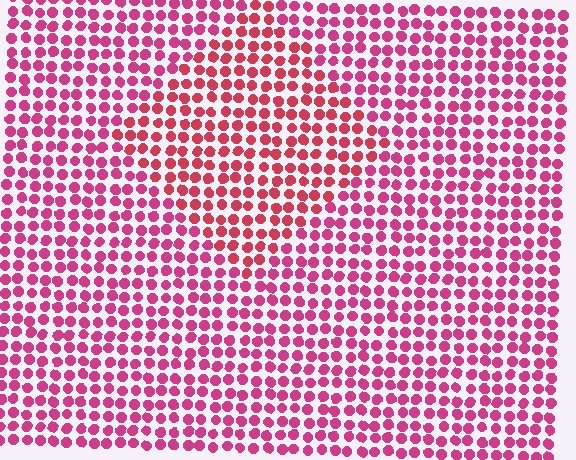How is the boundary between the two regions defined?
The boundary is defined purely by a slight shift in hue (about 21 degrees). Spacing, size, and orientation are identical on both sides.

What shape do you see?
I see a diamond.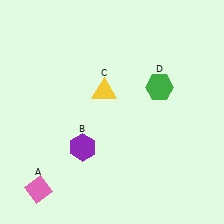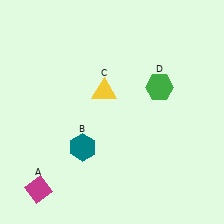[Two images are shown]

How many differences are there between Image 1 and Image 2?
There are 2 differences between the two images.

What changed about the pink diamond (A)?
In Image 1, A is pink. In Image 2, it changed to magenta.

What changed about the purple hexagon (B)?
In Image 1, B is purple. In Image 2, it changed to teal.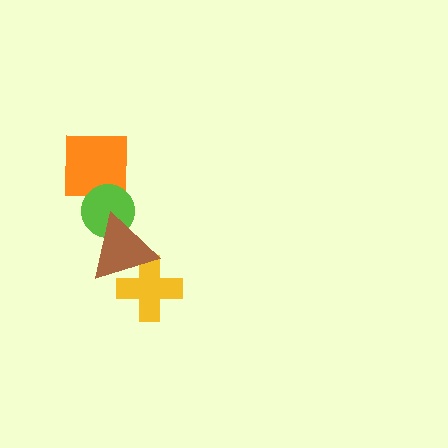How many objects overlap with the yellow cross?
1 object overlaps with the yellow cross.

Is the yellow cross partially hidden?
Yes, it is partially covered by another shape.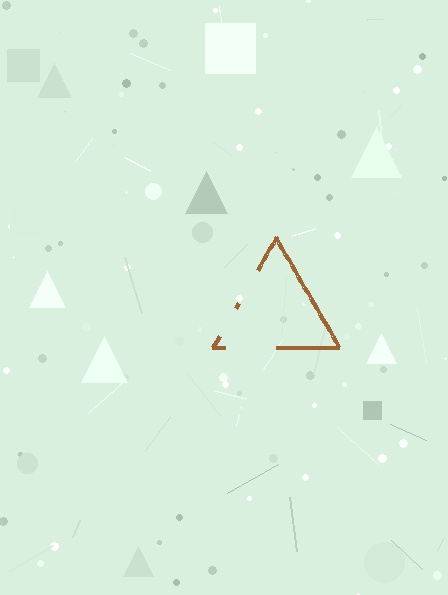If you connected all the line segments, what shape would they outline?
They would outline a triangle.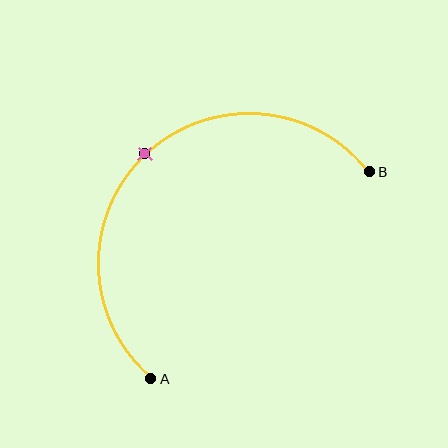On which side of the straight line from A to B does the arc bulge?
The arc bulges above and to the left of the straight line connecting A and B.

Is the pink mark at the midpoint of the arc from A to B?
Yes. The pink mark lies on the arc at equal arc-length from both A and B — it is the arc midpoint.